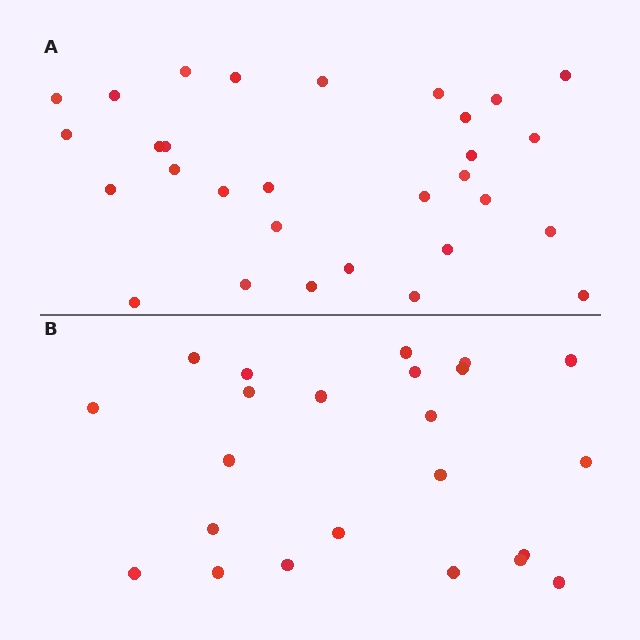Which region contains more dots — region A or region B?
Region A (the top region) has more dots.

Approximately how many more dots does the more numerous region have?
Region A has roughly 8 or so more dots than region B.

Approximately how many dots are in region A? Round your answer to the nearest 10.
About 30 dots.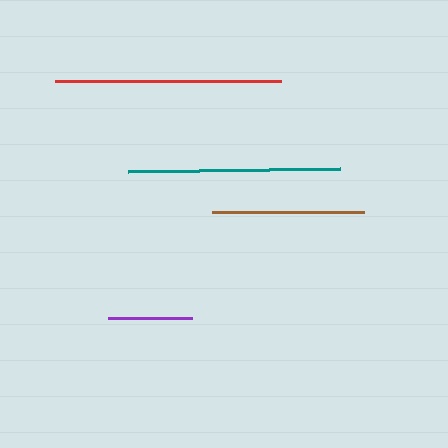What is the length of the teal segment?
The teal segment is approximately 212 pixels long.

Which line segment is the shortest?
The purple line is the shortest at approximately 84 pixels.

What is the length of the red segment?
The red segment is approximately 226 pixels long.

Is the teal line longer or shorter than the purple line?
The teal line is longer than the purple line.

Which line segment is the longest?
The red line is the longest at approximately 226 pixels.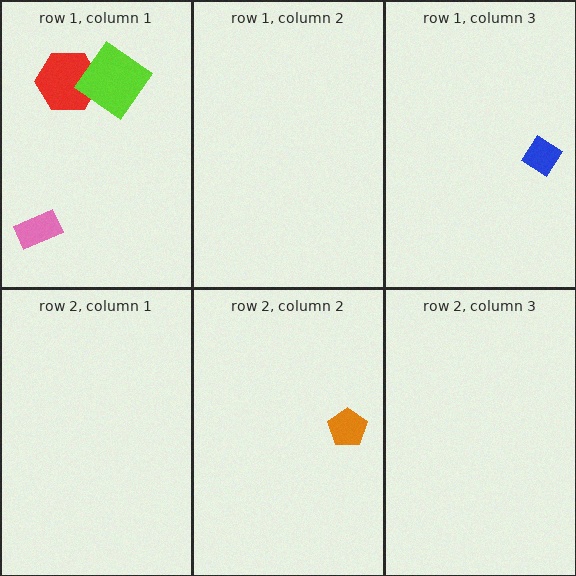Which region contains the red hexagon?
The row 1, column 1 region.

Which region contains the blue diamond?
The row 1, column 3 region.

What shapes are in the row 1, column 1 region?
The red hexagon, the pink rectangle, the lime diamond.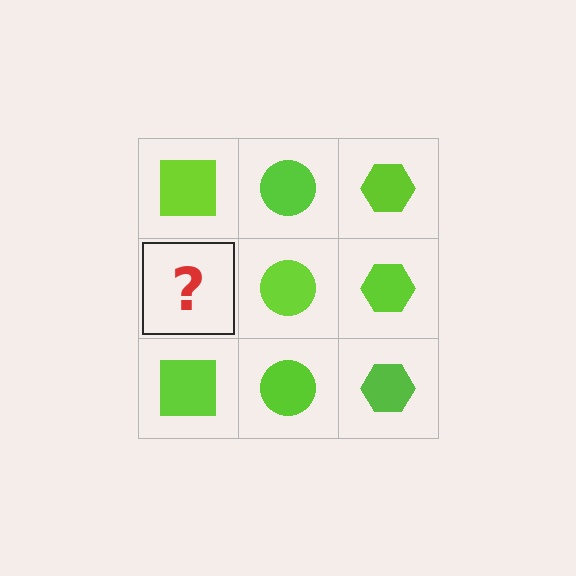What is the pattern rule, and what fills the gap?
The rule is that each column has a consistent shape. The gap should be filled with a lime square.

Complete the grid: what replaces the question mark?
The question mark should be replaced with a lime square.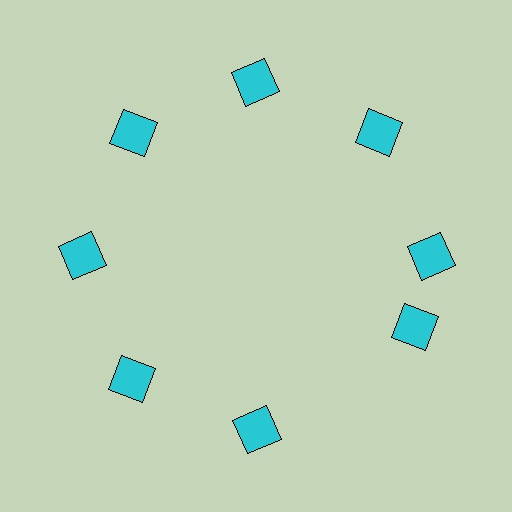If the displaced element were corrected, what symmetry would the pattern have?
It would have 8-fold rotational symmetry — the pattern would map onto itself every 45 degrees.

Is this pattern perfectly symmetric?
No. The 8 cyan squares are arranged in a ring, but one element near the 4 o'clock position is rotated out of alignment along the ring, breaking the 8-fold rotational symmetry.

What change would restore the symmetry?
The symmetry would be restored by rotating it back into even spacing with its neighbors so that all 8 squares sit at equal angles and equal distance from the center.